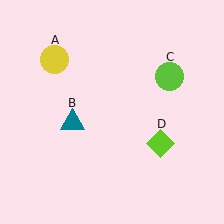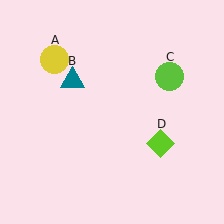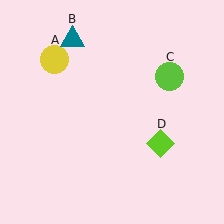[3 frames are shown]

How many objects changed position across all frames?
1 object changed position: teal triangle (object B).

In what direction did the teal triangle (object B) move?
The teal triangle (object B) moved up.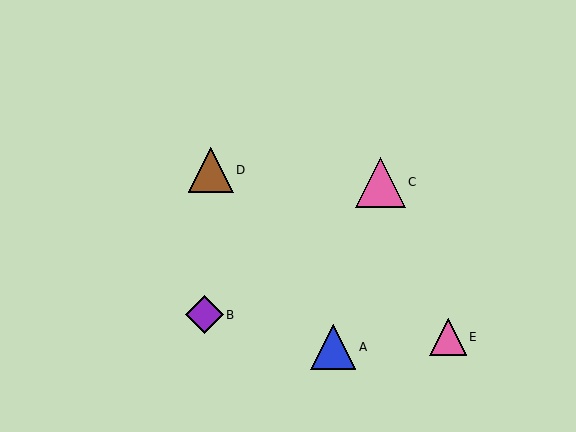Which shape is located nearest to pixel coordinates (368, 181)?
The pink triangle (labeled C) at (381, 182) is nearest to that location.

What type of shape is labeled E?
Shape E is a pink triangle.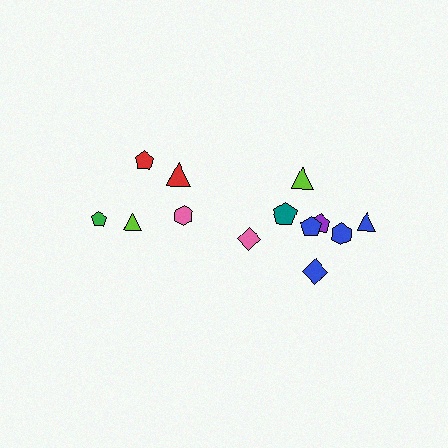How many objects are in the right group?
There are 8 objects.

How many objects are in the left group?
There are 5 objects.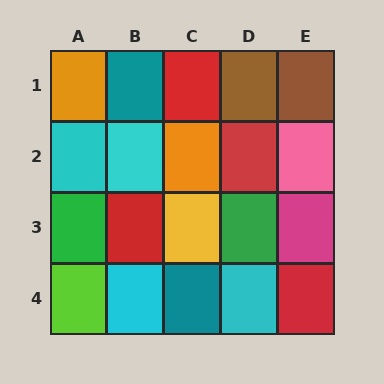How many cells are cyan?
4 cells are cyan.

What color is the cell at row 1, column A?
Orange.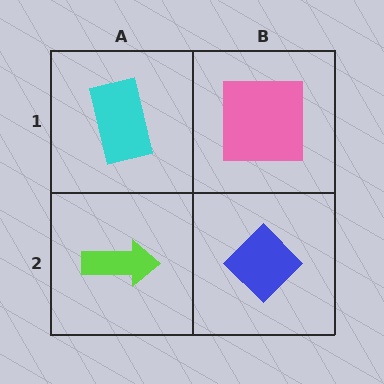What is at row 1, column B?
A pink square.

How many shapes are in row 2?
2 shapes.